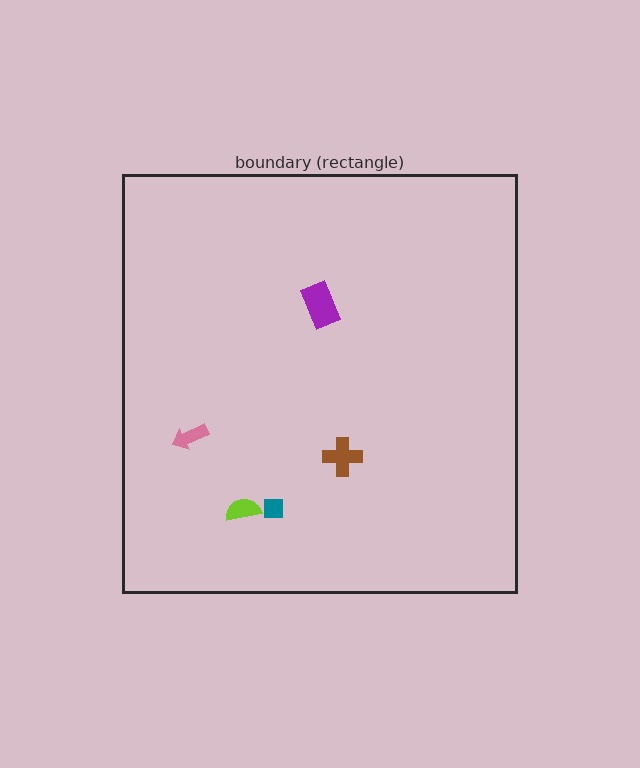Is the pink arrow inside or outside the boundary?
Inside.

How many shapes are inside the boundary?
5 inside, 0 outside.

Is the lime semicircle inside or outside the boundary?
Inside.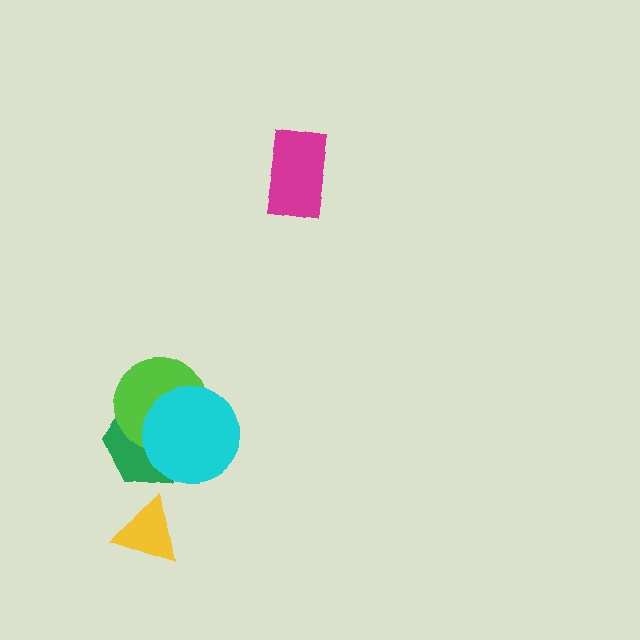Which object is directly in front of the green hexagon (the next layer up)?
The lime circle is directly in front of the green hexagon.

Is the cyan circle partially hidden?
No, no other shape covers it.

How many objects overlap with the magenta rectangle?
0 objects overlap with the magenta rectangle.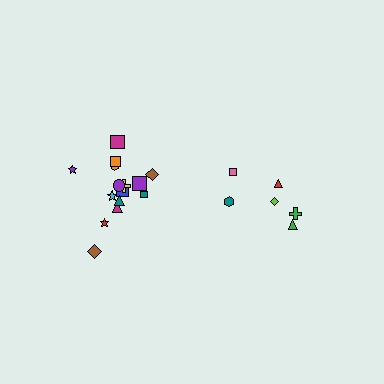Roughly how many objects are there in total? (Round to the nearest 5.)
Roughly 20 objects in total.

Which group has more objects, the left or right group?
The left group.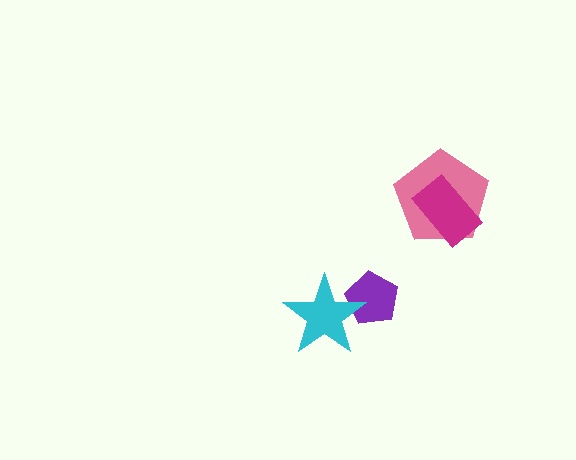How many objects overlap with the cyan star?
1 object overlaps with the cyan star.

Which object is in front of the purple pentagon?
The cyan star is in front of the purple pentagon.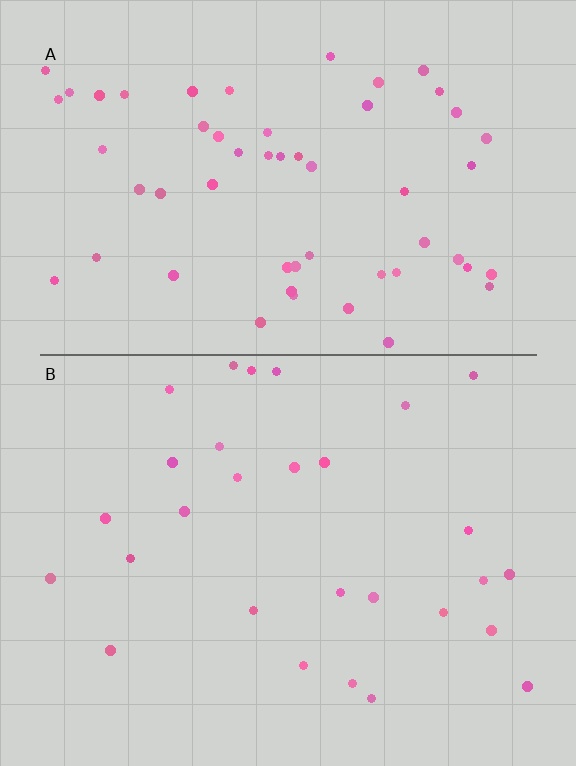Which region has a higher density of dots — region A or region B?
A (the top).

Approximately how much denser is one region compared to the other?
Approximately 1.9× — region A over region B.